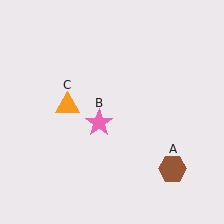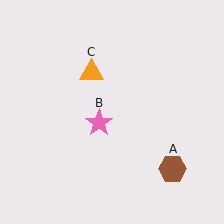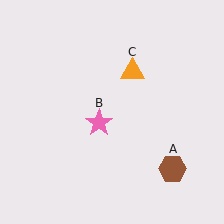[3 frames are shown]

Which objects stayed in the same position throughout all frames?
Brown hexagon (object A) and pink star (object B) remained stationary.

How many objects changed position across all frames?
1 object changed position: orange triangle (object C).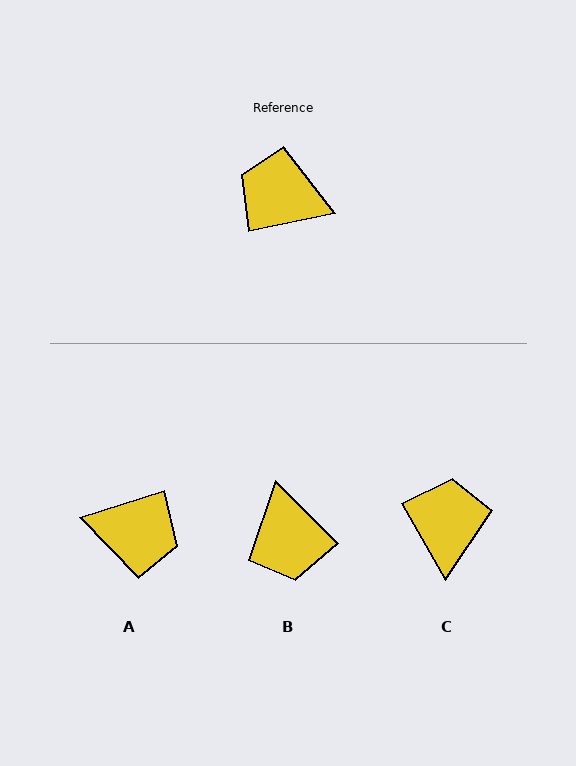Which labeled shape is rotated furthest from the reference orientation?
A, about 174 degrees away.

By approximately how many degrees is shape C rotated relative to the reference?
Approximately 72 degrees clockwise.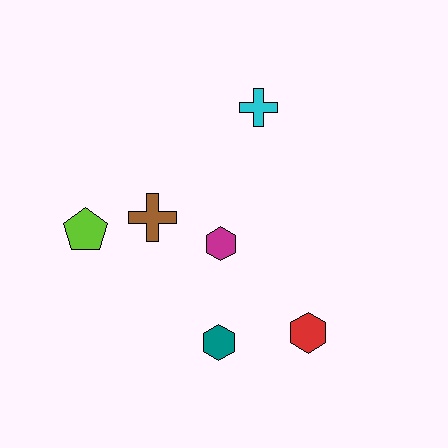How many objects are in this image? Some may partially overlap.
There are 6 objects.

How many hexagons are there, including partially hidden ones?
There are 3 hexagons.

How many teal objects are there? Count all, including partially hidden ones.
There is 1 teal object.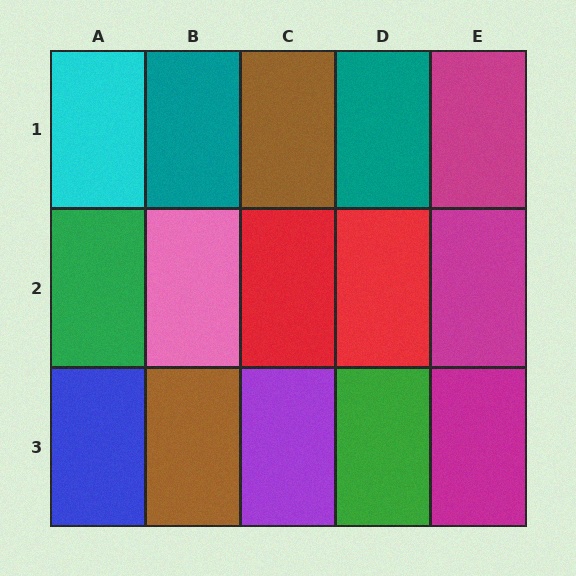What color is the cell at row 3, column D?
Green.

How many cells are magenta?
3 cells are magenta.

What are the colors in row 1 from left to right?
Cyan, teal, brown, teal, magenta.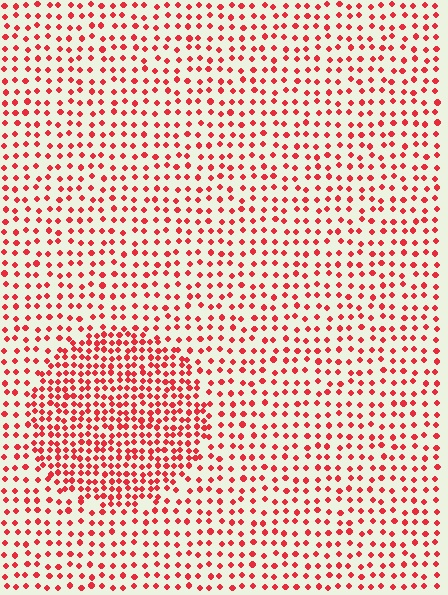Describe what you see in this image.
The image contains small red elements arranged at two different densities. A circle-shaped region is visible where the elements are more densely packed than the surrounding area.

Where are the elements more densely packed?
The elements are more densely packed inside the circle boundary.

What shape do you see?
I see a circle.